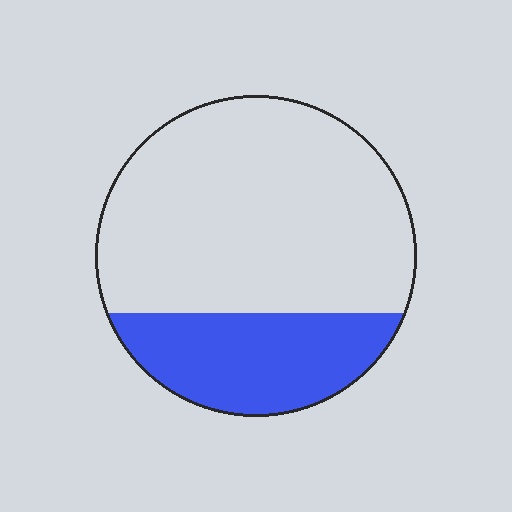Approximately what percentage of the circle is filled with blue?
Approximately 30%.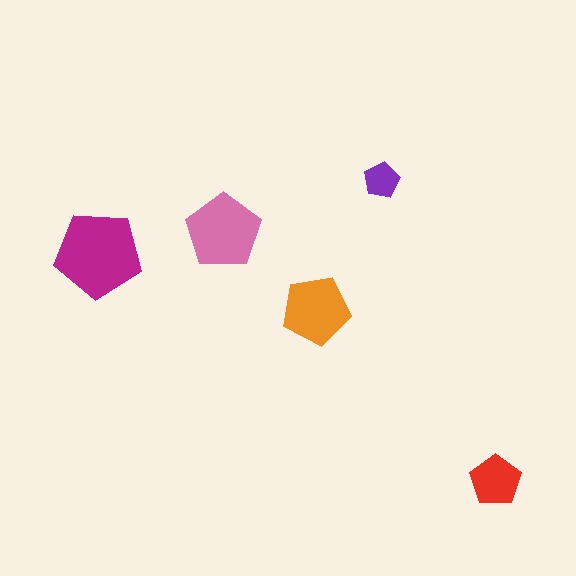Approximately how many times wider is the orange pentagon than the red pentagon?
About 1.5 times wider.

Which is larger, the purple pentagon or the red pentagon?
The red one.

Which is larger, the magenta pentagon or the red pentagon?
The magenta one.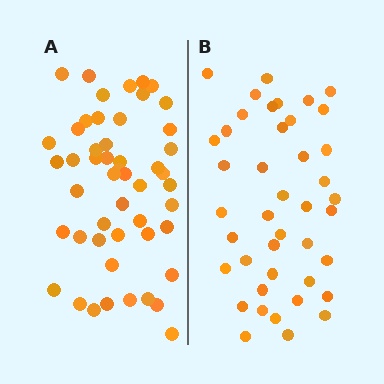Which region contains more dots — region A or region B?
Region A (the left region) has more dots.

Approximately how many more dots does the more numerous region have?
Region A has roughly 8 or so more dots than region B.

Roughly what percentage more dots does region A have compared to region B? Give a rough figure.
About 20% more.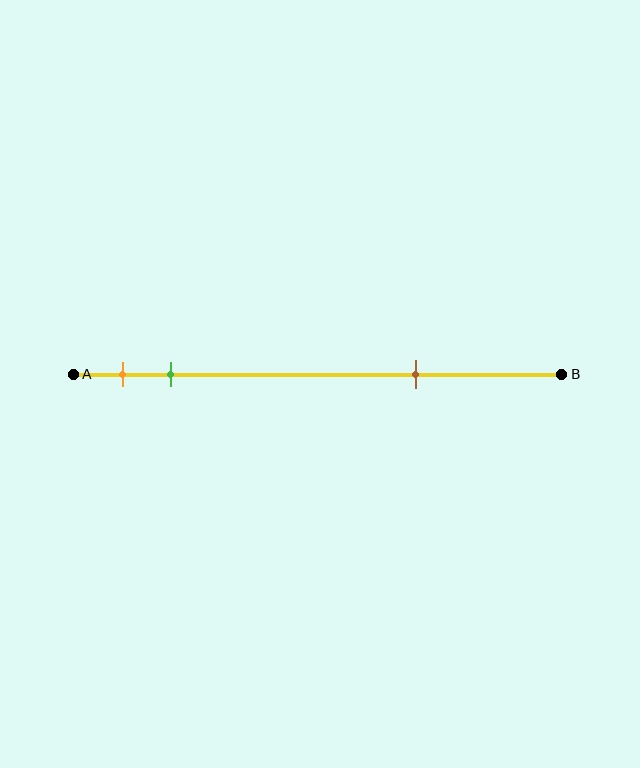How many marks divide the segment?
There are 3 marks dividing the segment.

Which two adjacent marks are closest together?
The orange and green marks are the closest adjacent pair.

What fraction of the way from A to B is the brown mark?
The brown mark is approximately 70% (0.7) of the way from A to B.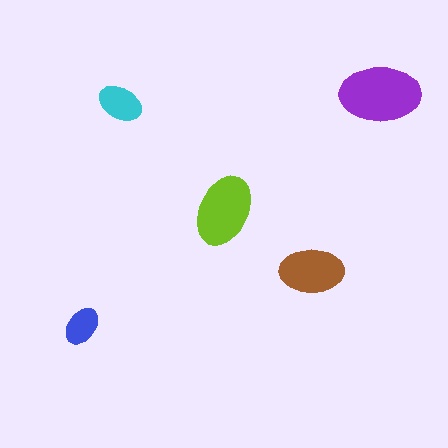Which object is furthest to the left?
The blue ellipse is leftmost.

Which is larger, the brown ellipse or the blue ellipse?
The brown one.